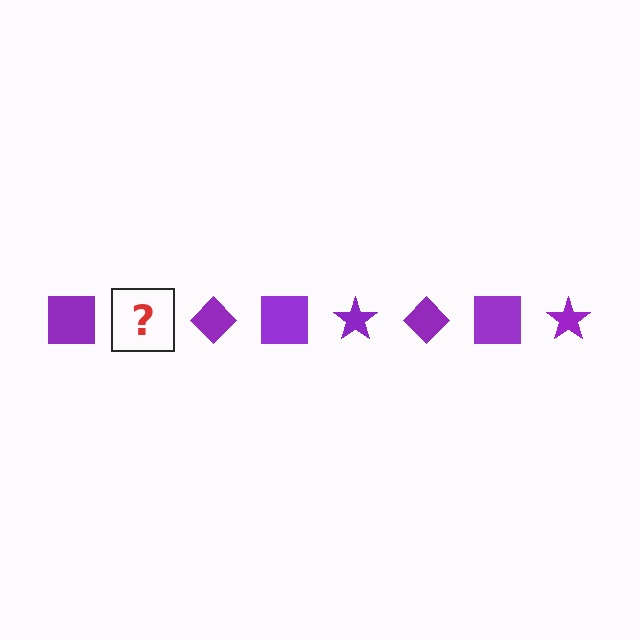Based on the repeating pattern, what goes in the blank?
The blank should be a purple star.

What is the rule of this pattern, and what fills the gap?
The rule is that the pattern cycles through square, star, diamond shapes in purple. The gap should be filled with a purple star.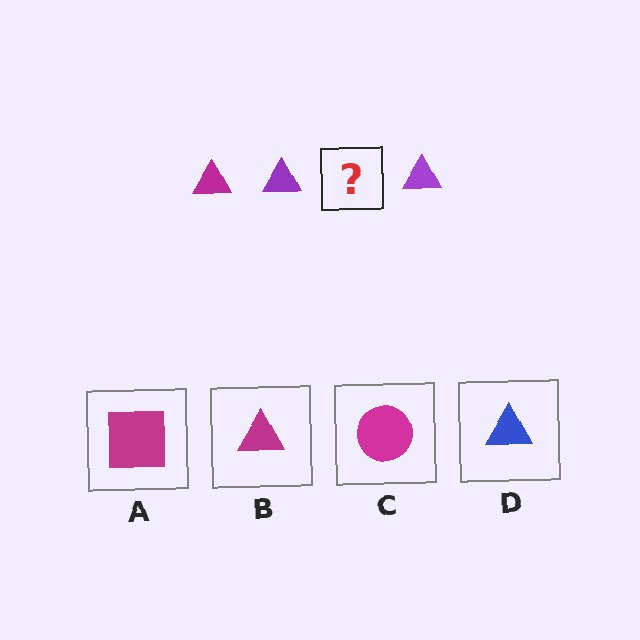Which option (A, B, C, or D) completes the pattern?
B.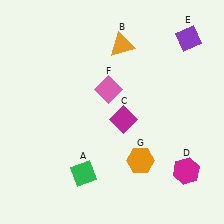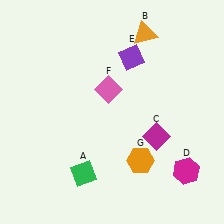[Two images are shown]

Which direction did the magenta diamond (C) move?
The magenta diamond (C) moved right.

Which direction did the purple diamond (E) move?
The purple diamond (E) moved left.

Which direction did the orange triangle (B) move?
The orange triangle (B) moved right.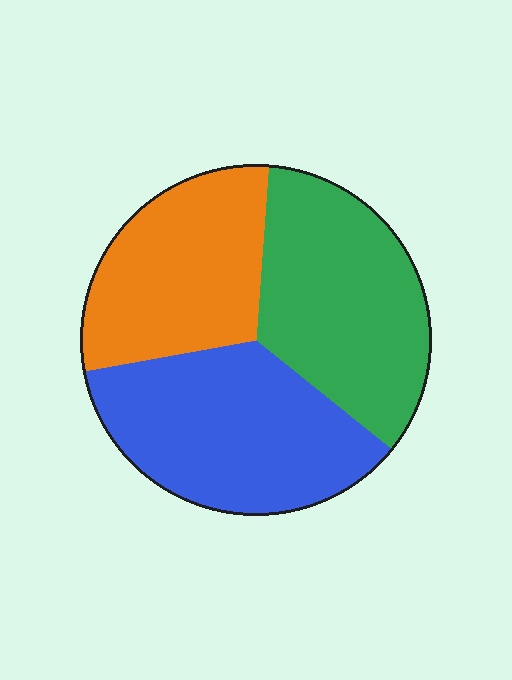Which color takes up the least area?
Orange, at roughly 30%.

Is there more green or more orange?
Green.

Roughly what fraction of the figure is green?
Green covers roughly 35% of the figure.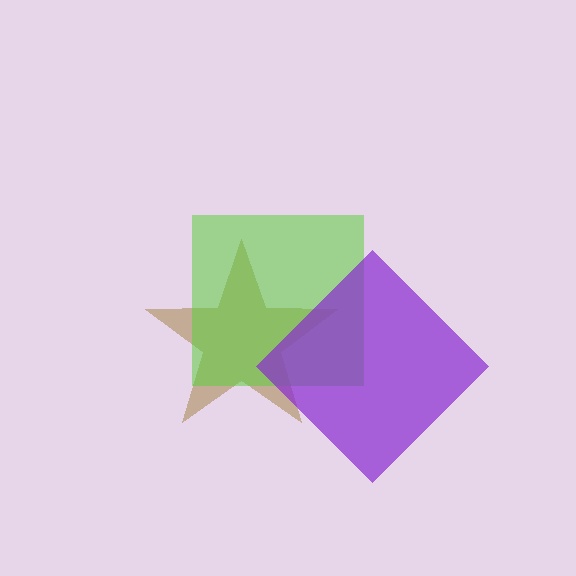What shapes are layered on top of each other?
The layered shapes are: a brown star, a lime square, a purple diamond.